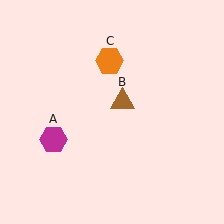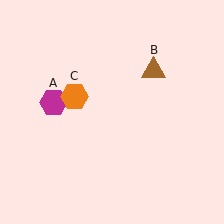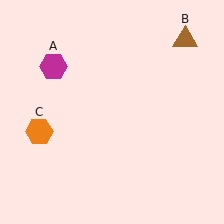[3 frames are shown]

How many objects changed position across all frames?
3 objects changed position: magenta hexagon (object A), brown triangle (object B), orange hexagon (object C).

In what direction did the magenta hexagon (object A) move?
The magenta hexagon (object A) moved up.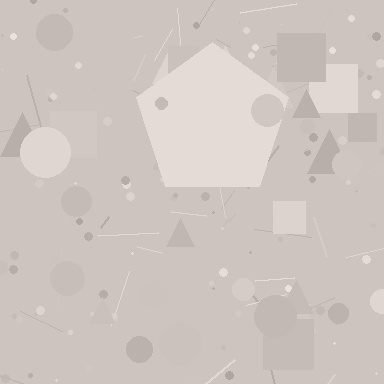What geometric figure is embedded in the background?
A pentagon is embedded in the background.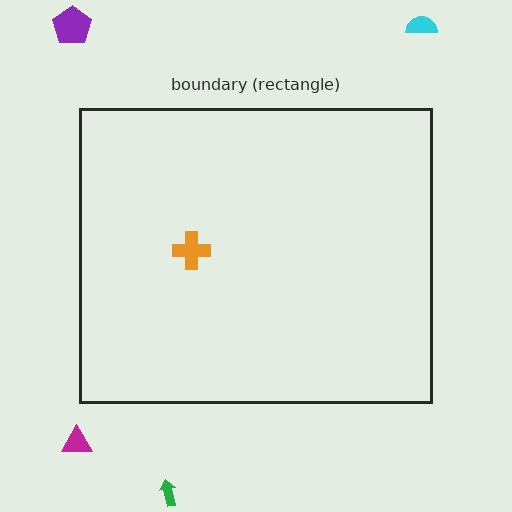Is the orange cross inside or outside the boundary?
Inside.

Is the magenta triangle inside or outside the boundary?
Outside.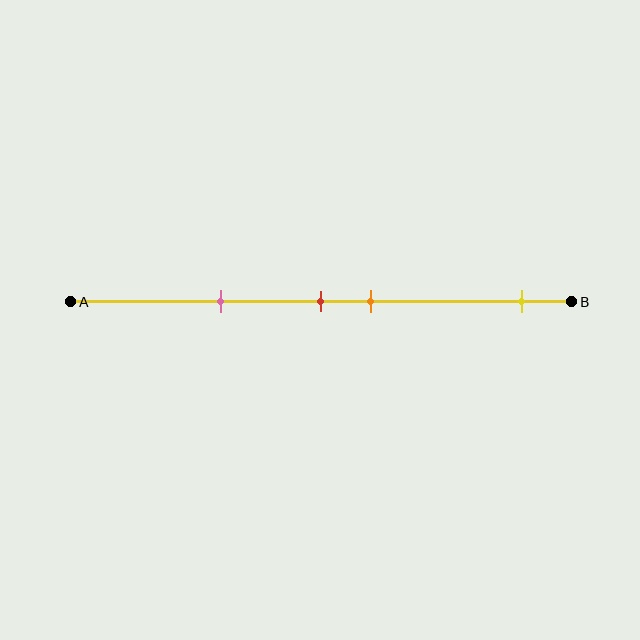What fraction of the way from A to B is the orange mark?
The orange mark is approximately 60% (0.6) of the way from A to B.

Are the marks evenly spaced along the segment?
No, the marks are not evenly spaced.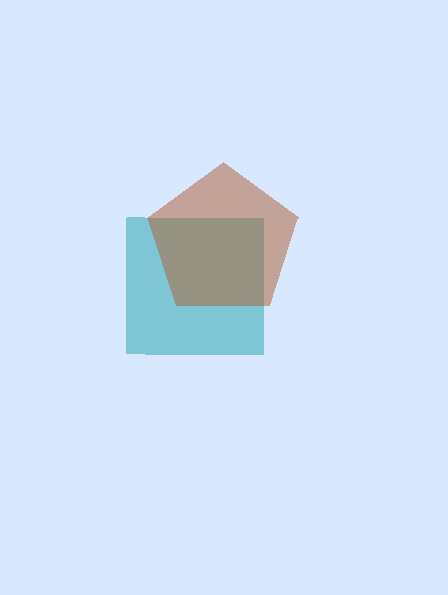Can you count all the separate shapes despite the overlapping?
Yes, there are 2 separate shapes.